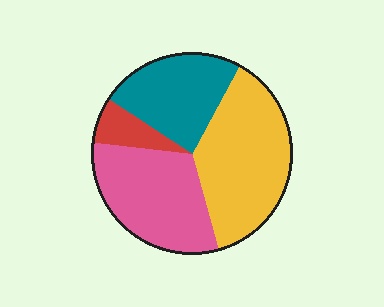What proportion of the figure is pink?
Pink covers roughly 30% of the figure.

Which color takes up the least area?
Red, at roughly 10%.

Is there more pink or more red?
Pink.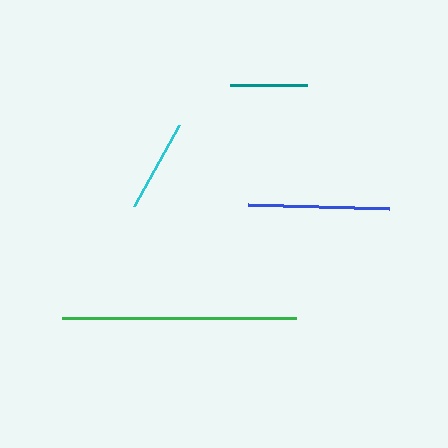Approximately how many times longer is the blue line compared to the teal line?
The blue line is approximately 1.8 times the length of the teal line.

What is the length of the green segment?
The green segment is approximately 234 pixels long.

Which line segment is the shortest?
The teal line is the shortest at approximately 77 pixels.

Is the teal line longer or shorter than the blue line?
The blue line is longer than the teal line.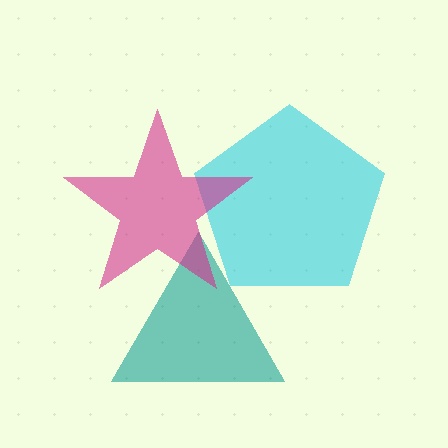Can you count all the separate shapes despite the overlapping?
Yes, there are 3 separate shapes.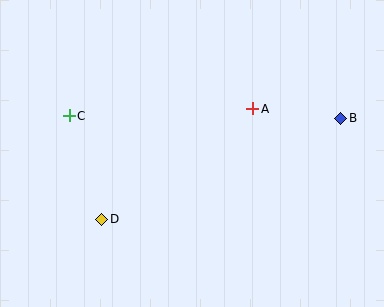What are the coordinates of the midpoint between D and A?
The midpoint between D and A is at (177, 164).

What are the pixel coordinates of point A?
Point A is at (253, 109).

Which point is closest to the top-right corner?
Point B is closest to the top-right corner.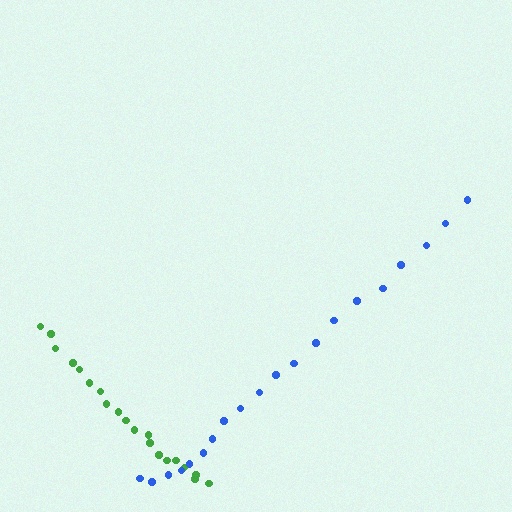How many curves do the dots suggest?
There are 2 distinct paths.